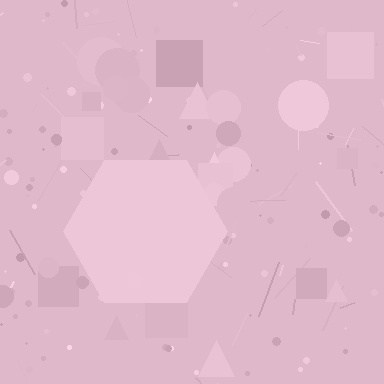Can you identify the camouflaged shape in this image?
The camouflaged shape is a hexagon.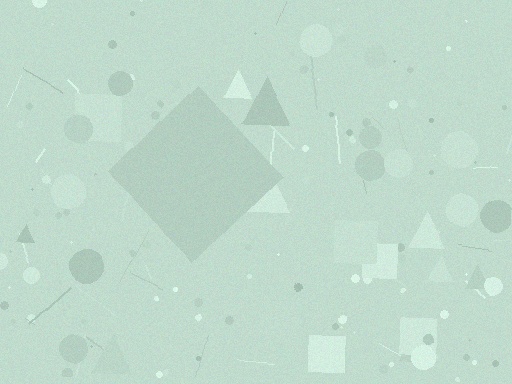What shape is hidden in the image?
A diamond is hidden in the image.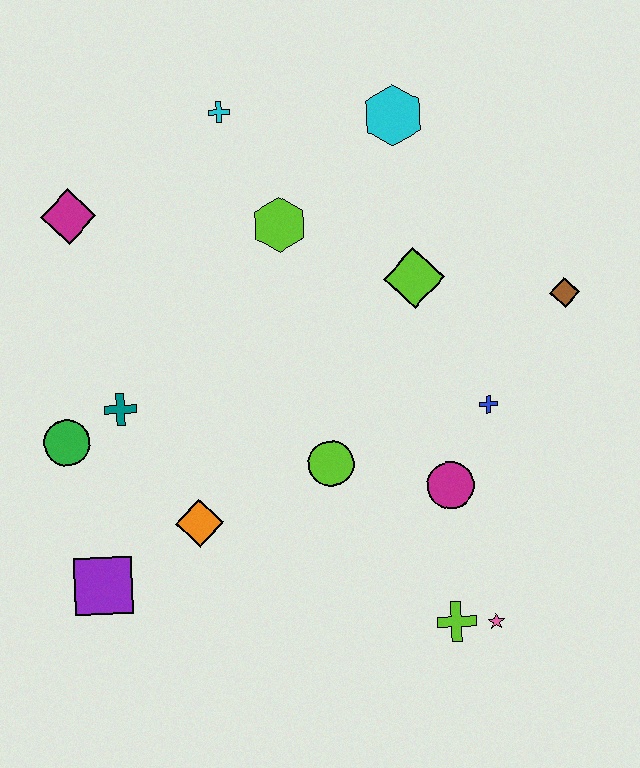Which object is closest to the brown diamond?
The blue cross is closest to the brown diamond.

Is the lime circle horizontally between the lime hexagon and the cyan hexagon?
Yes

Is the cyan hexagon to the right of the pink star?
No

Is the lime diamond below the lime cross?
No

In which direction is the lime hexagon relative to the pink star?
The lime hexagon is above the pink star.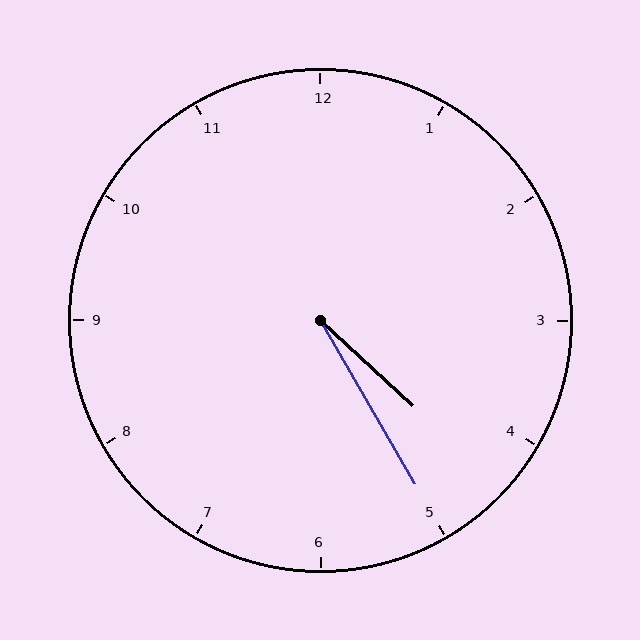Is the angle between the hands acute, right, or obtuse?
It is acute.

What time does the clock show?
4:25.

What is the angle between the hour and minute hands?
Approximately 18 degrees.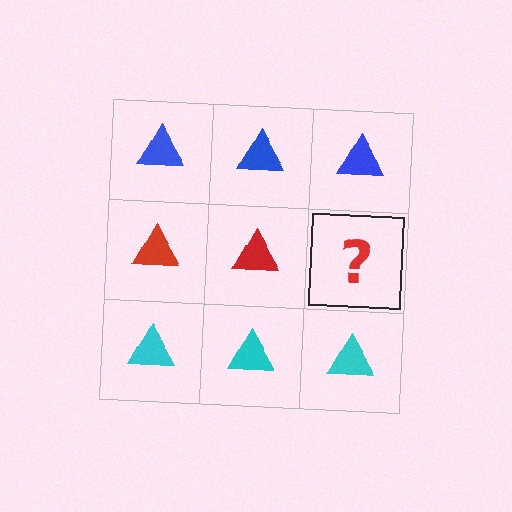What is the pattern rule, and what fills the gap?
The rule is that each row has a consistent color. The gap should be filled with a red triangle.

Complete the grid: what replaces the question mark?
The question mark should be replaced with a red triangle.